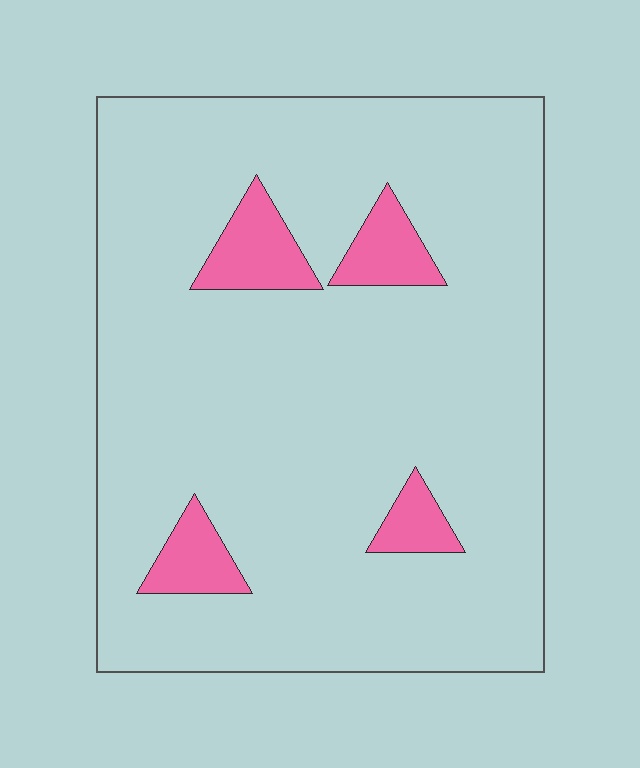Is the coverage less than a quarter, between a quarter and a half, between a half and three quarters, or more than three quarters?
Less than a quarter.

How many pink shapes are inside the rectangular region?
4.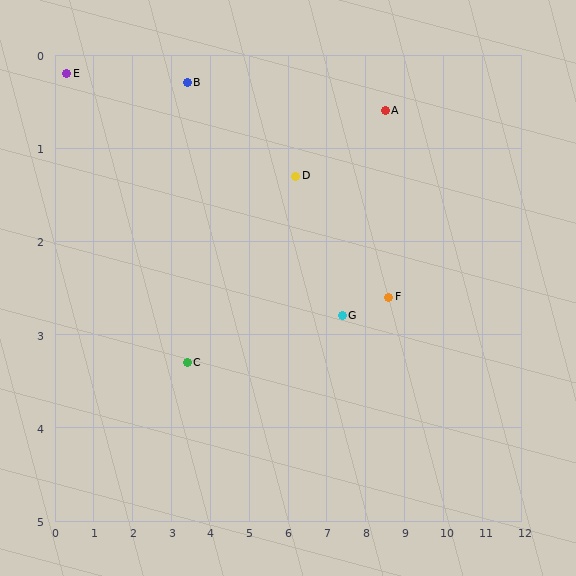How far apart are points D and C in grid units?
Points D and C are about 3.4 grid units apart.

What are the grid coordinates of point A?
Point A is at approximately (8.5, 0.6).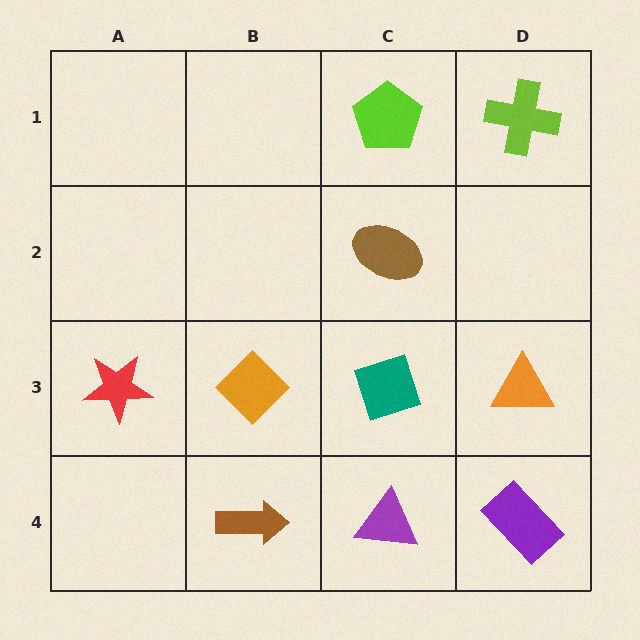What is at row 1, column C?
A lime pentagon.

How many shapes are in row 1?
2 shapes.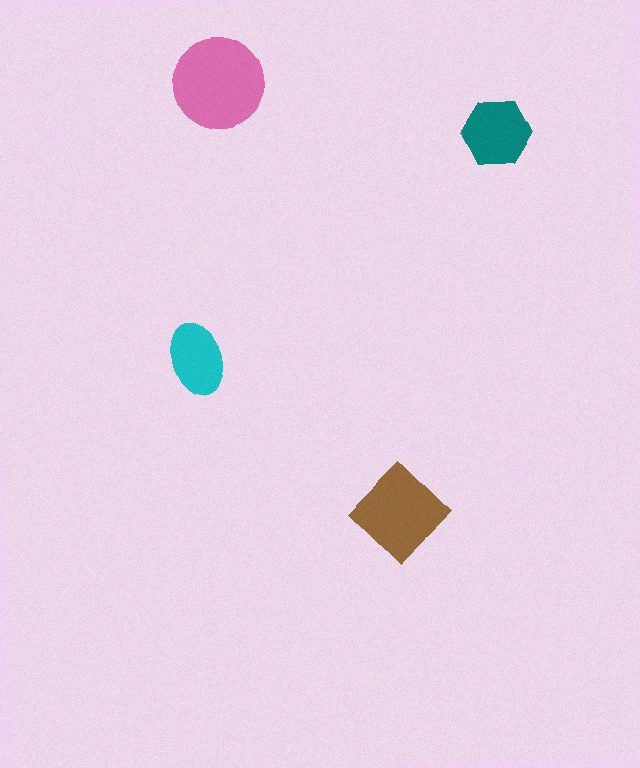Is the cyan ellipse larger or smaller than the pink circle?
Smaller.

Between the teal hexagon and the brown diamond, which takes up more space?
The brown diamond.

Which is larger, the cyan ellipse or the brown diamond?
The brown diamond.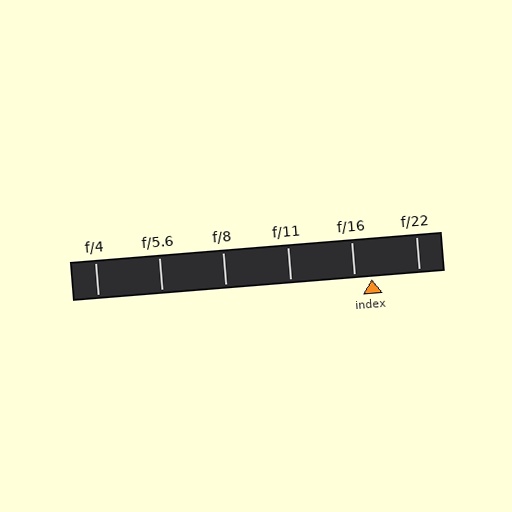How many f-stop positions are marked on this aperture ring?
There are 6 f-stop positions marked.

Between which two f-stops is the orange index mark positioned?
The index mark is between f/16 and f/22.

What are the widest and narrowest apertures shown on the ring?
The widest aperture shown is f/4 and the narrowest is f/22.